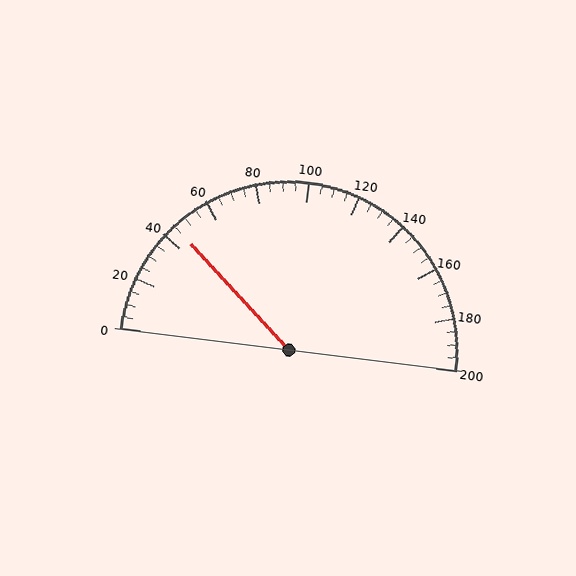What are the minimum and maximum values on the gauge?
The gauge ranges from 0 to 200.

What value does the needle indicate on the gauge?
The needle indicates approximately 45.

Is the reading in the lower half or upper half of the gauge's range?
The reading is in the lower half of the range (0 to 200).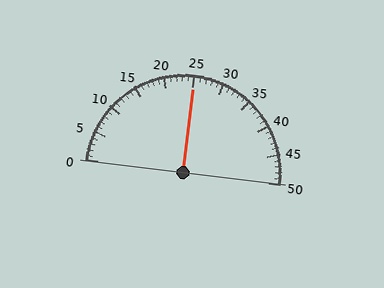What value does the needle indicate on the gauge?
The needle indicates approximately 25.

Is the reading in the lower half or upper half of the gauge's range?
The reading is in the upper half of the range (0 to 50).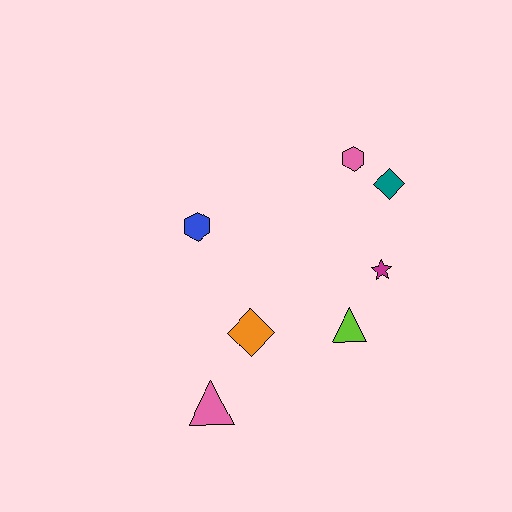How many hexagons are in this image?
There are 2 hexagons.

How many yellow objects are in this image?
There are no yellow objects.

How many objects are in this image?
There are 7 objects.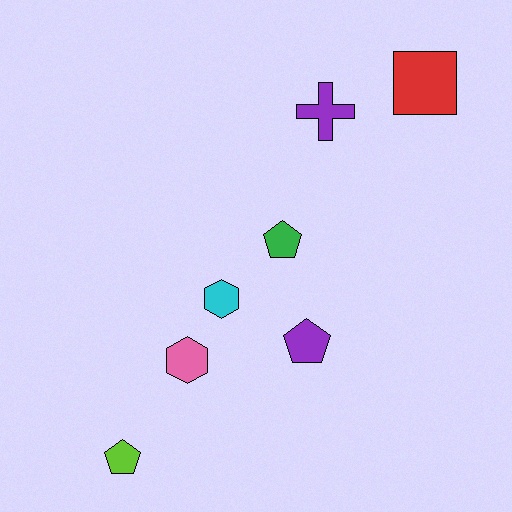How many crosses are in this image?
There is 1 cross.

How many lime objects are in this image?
There is 1 lime object.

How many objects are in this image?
There are 7 objects.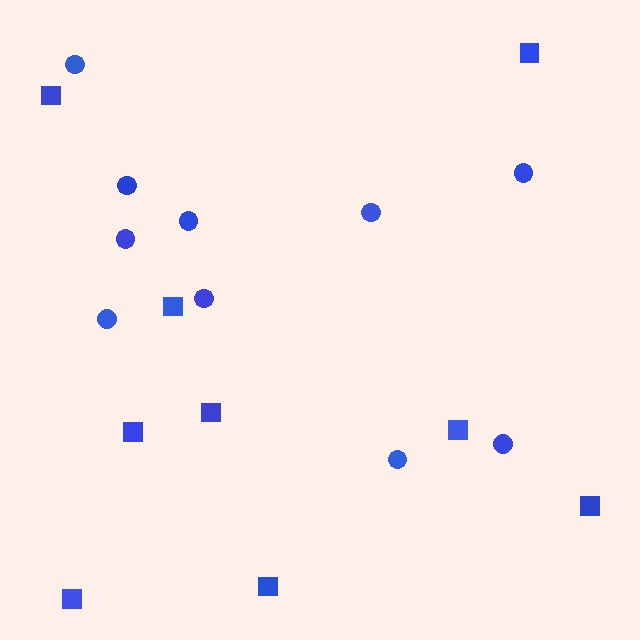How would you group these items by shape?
There are 2 groups: one group of circles (10) and one group of squares (9).